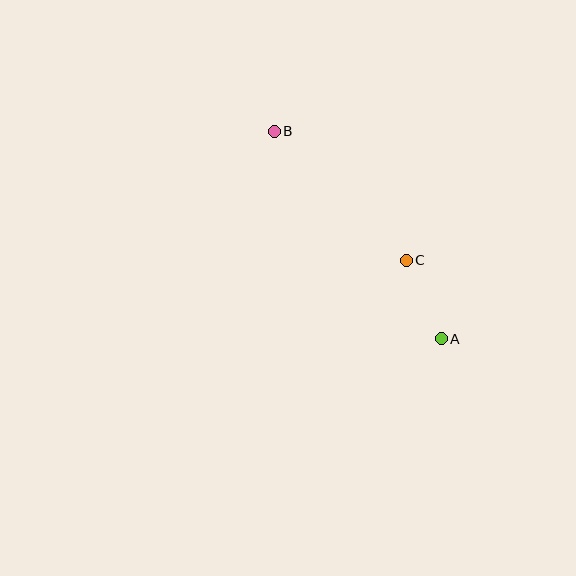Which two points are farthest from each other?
Points A and B are farthest from each other.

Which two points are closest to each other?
Points A and C are closest to each other.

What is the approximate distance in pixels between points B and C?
The distance between B and C is approximately 185 pixels.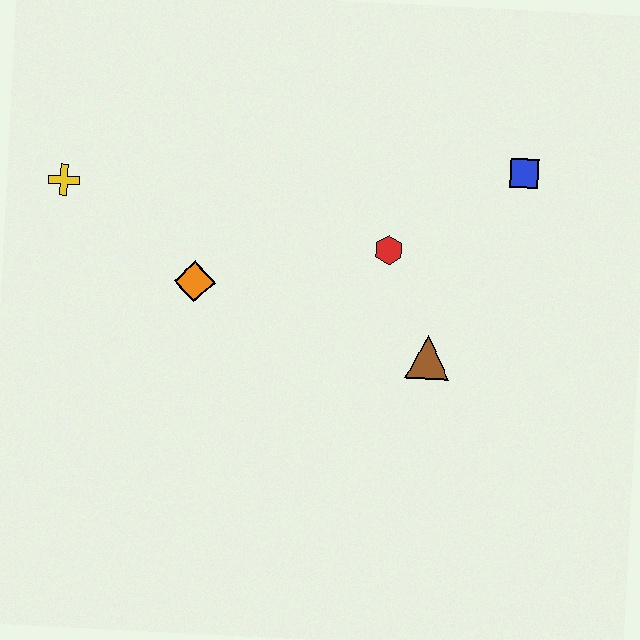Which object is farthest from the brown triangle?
The yellow cross is farthest from the brown triangle.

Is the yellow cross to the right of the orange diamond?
No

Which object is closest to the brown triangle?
The red hexagon is closest to the brown triangle.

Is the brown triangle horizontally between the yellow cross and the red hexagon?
No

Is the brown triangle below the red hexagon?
Yes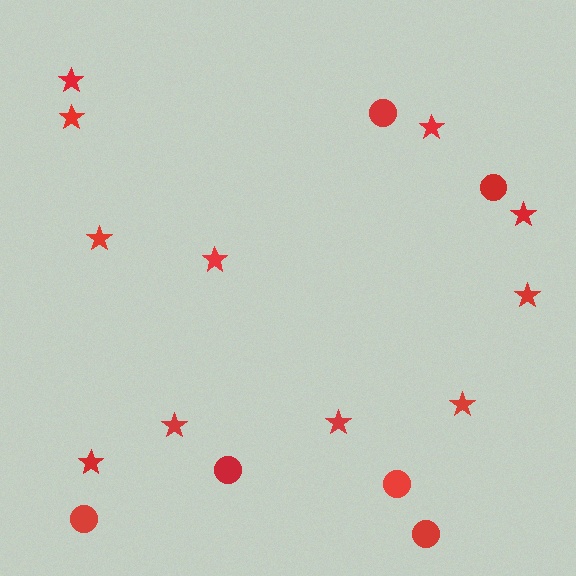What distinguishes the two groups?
There are 2 groups: one group of circles (6) and one group of stars (11).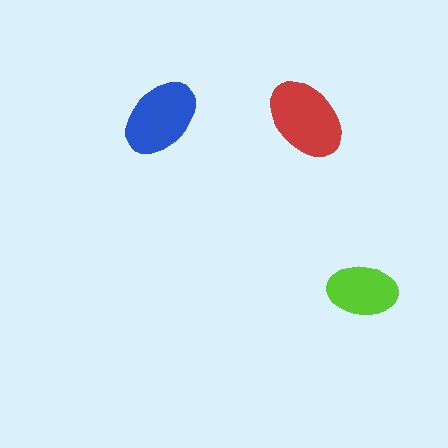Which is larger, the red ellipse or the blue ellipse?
The red one.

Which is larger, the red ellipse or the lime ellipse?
The red one.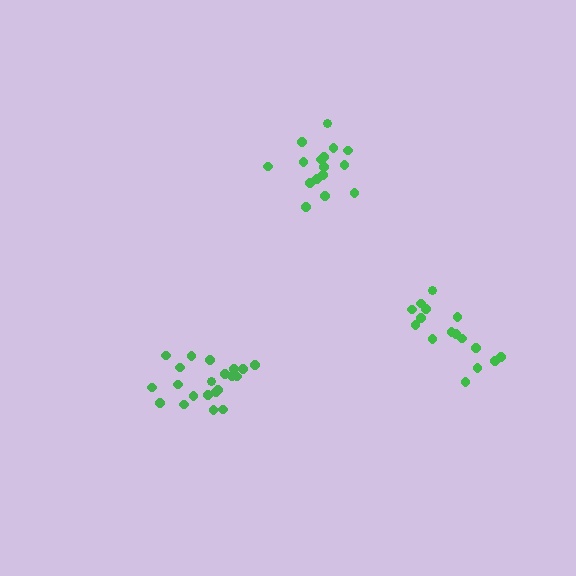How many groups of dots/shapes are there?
There are 3 groups.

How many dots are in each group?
Group 1: 16 dots, Group 2: 16 dots, Group 3: 21 dots (53 total).